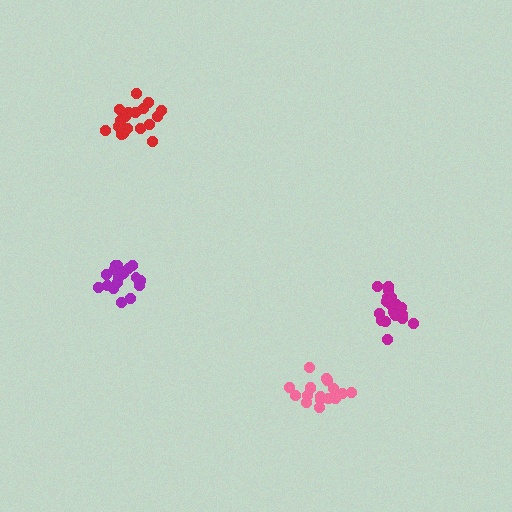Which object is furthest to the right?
The magenta cluster is rightmost.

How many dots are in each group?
Group 1: 19 dots, Group 2: 20 dots, Group 3: 21 dots, Group 4: 17 dots (77 total).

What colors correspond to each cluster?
The clusters are colored: purple, red, magenta, pink.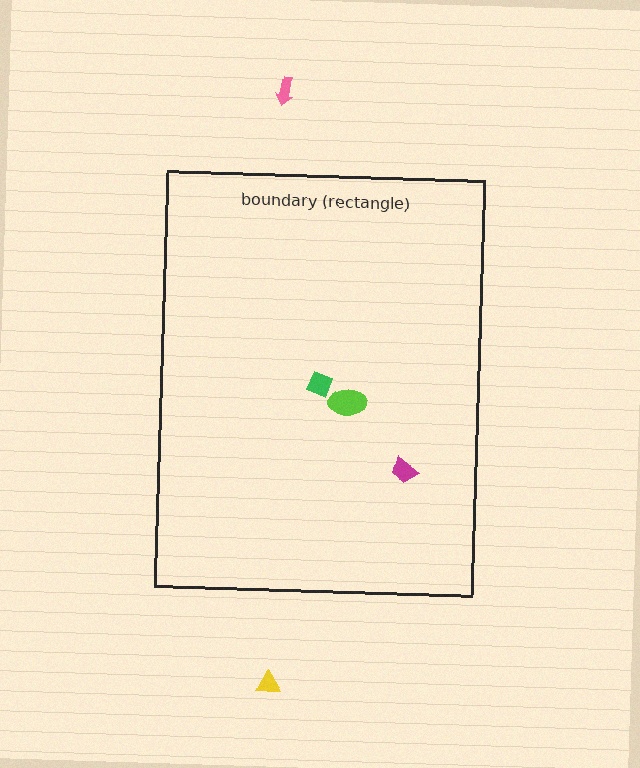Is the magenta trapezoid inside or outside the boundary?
Inside.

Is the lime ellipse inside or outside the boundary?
Inside.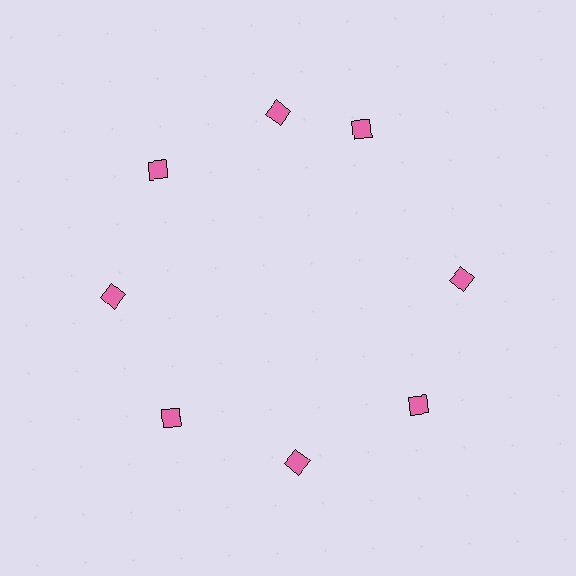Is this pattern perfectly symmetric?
No. The 8 pink diamonds are arranged in a ring, but one element near the 2 o'clock position is rotated out of alignment along the ring, breaking the 8-fold rotational symmetry.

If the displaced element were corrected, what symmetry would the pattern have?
It would have 8-fold rotational symmetry — the pattern would map onto itself every 45 degrees.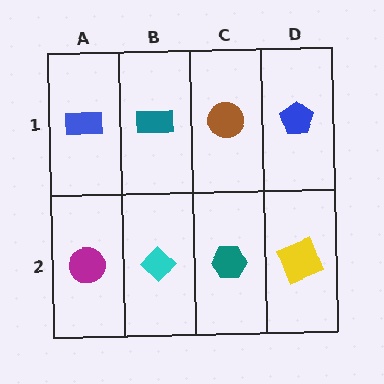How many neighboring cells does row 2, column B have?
3.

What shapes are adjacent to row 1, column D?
A yellow square (row 2, column D), a brown circle (row 1, column C).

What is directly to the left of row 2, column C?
A cyan diamond.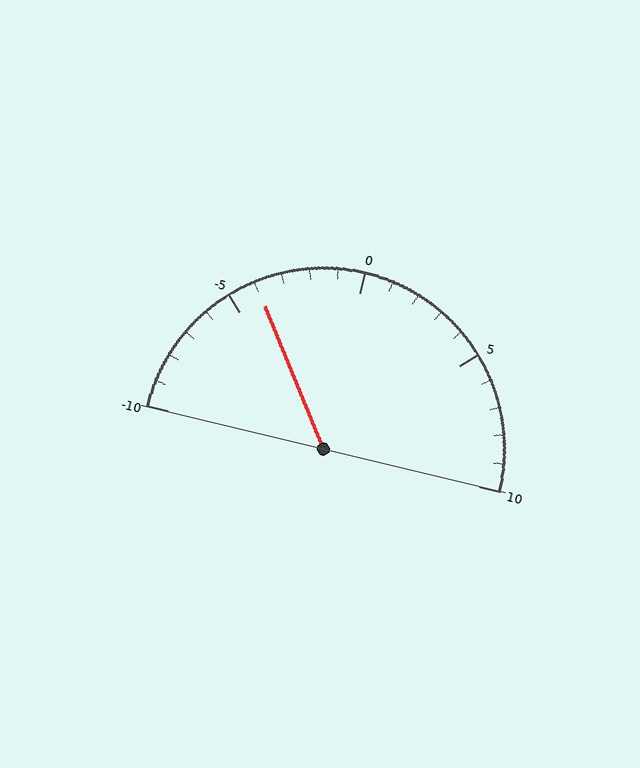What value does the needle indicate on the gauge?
The needle indicates approximately -4.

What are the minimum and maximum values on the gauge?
The gauge ranges from -10 to 10.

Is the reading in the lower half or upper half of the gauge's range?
The reading is in the lower half of the range (-10 to 10).